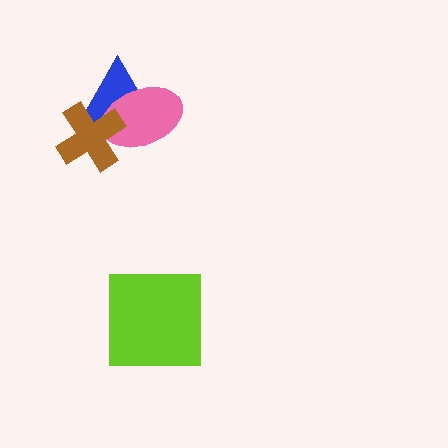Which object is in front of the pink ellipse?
The brown cross is in front of the pink ellipse.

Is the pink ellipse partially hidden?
Yes, it is partially covered by another shape.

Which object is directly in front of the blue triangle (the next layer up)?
The pink ellipse is directly in front of the blue triangle.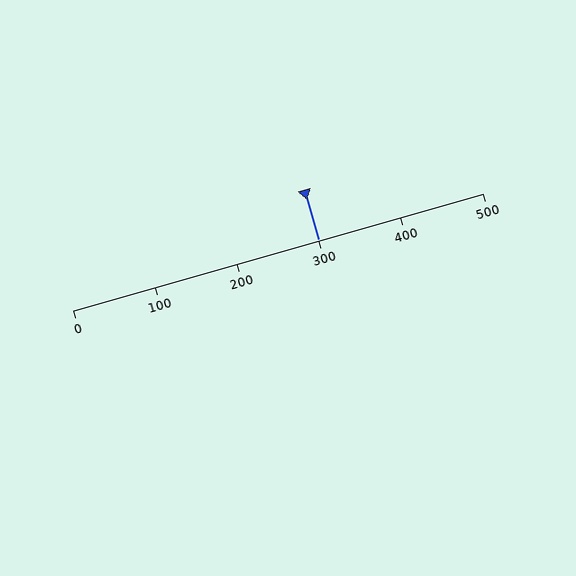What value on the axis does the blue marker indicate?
The marker indicates approximately 300.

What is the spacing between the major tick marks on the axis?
The major ticks are spaced 100 apart.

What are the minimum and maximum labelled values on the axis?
The axis runs from 0 to 500.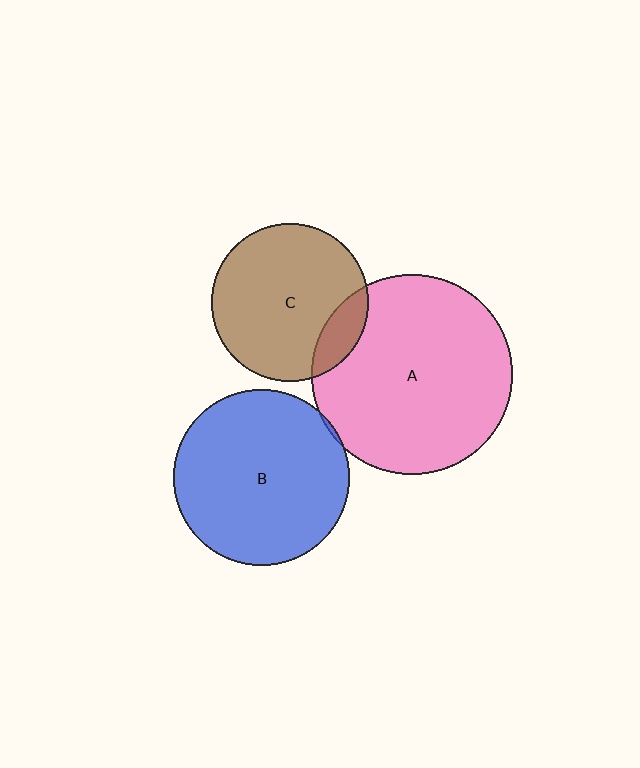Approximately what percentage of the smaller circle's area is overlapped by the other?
Approximately 5%.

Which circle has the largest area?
Circle A (pink).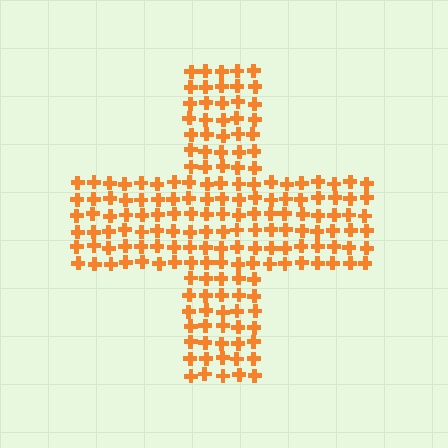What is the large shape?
The large shape is a cross.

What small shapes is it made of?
It is made of small crosses.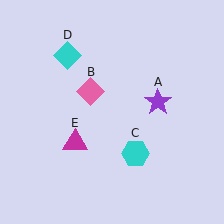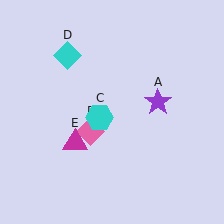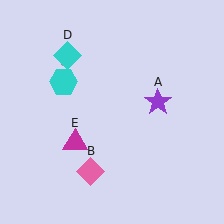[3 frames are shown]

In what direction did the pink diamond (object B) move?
The pink diamond (object B) moved down.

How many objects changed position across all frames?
2 objects changed position: pink diamond (object B), cyan hexagon (object C).